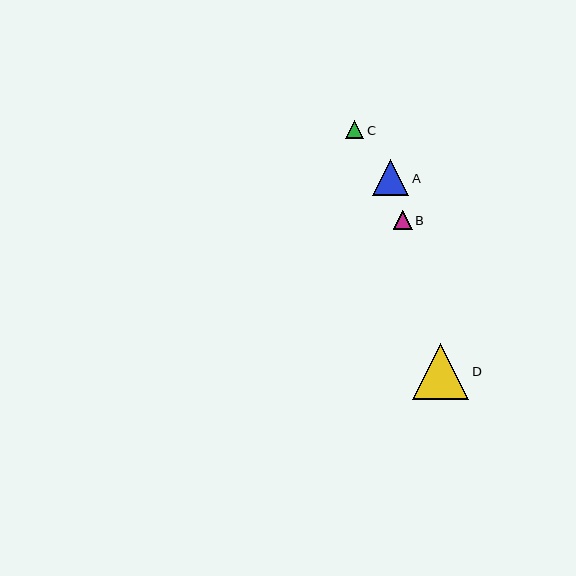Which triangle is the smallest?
Triangle C is the smallest with a size of approximately 18 pixels.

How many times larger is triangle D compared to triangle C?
Triangle D is approximately 3.0 times the size of triangle C.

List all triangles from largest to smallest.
From largest to smallest: D, A, B, C.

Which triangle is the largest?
Triangle D is the largest with a size of approximately 56 pixels.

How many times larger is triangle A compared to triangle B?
Triangle A is approximately 1.9 times the size of triangle B.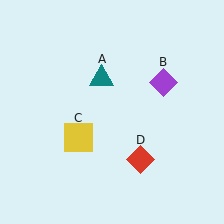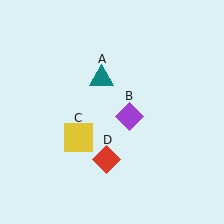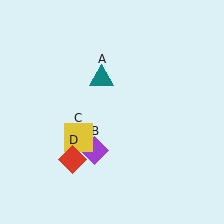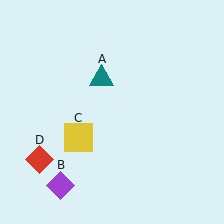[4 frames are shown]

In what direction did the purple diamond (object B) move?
The purple diamond (object B) moved down and to the left.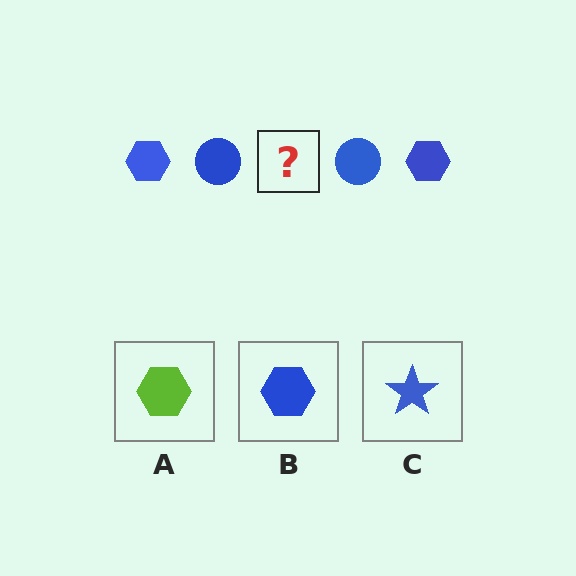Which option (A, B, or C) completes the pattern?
B.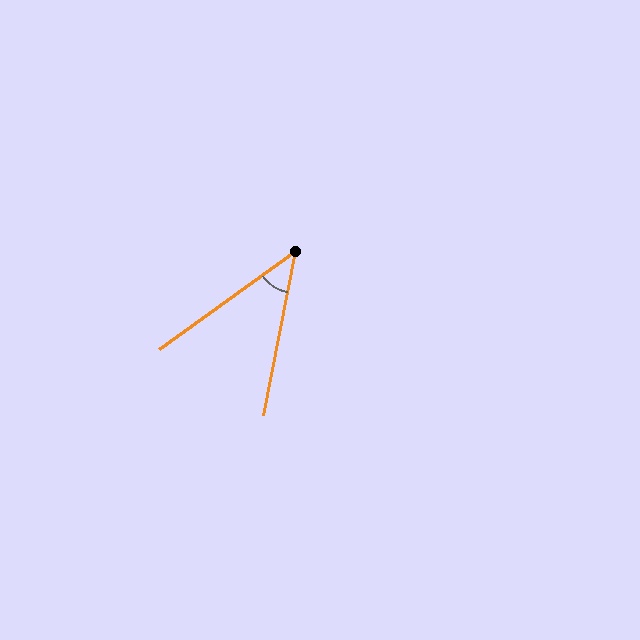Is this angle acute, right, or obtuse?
It is acute.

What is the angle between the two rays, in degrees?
Approximately 43 degrees.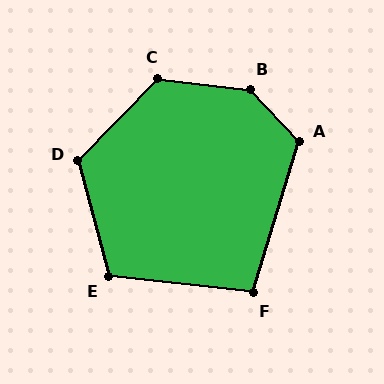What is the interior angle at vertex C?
Approximately 128 degrees (obtuse).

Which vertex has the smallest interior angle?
F, at approximately 100 degrees.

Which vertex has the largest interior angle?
B, at approximately 139 degrees.